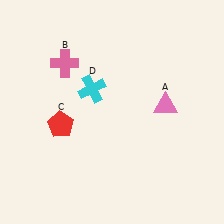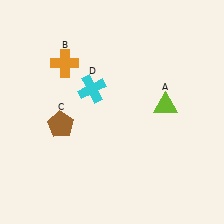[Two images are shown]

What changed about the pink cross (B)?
In Image 1, B is pink. In Image 2, it changed to orange.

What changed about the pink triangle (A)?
In Image 1, A is pink. In Image 2, it changed to lime.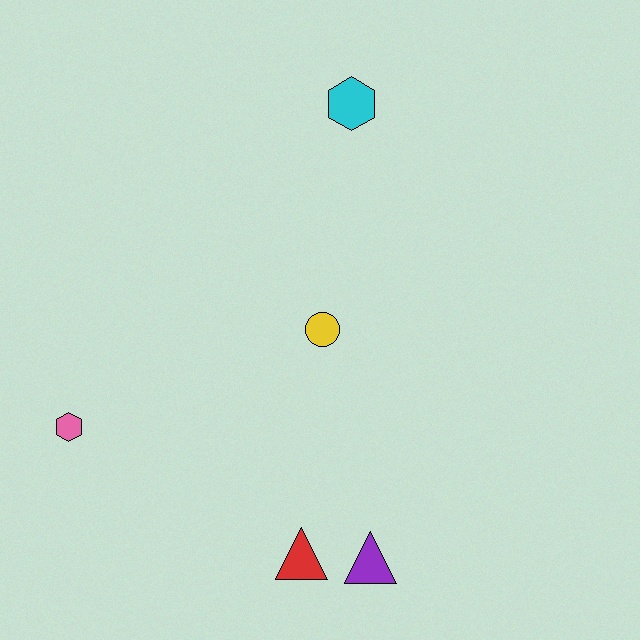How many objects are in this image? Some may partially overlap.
There are 5 objects.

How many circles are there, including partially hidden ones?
There is 1 circle.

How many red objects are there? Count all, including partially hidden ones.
There is 1 red object.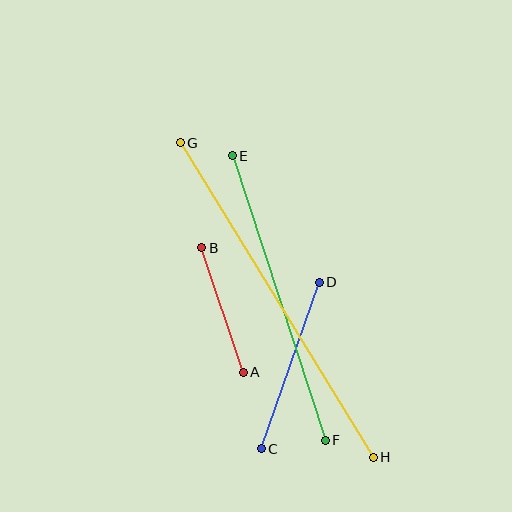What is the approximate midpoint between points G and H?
The midpoint is at approximately (277, 300) pixels.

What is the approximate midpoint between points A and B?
The midpoint is at approximately (223, 310) pixels.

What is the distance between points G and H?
The distance is approximately 369 pixels.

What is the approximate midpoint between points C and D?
The midpoint is at approximately (290, 365) pixels.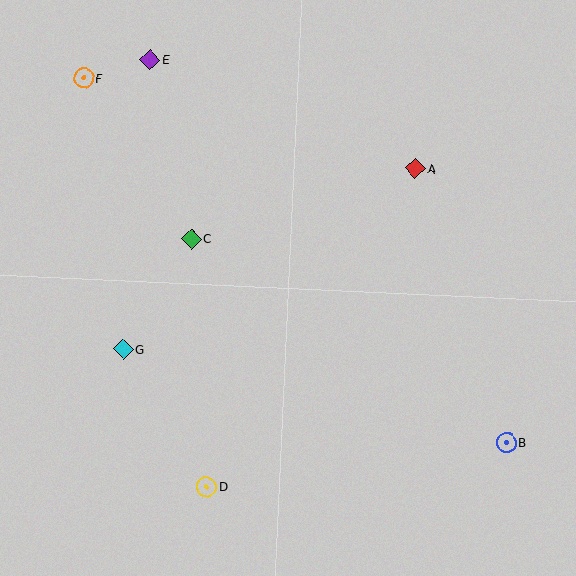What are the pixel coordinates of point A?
Point A is at (416, 169).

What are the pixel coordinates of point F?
Point F is at (84, 78).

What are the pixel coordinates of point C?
Point C is at (192, 239).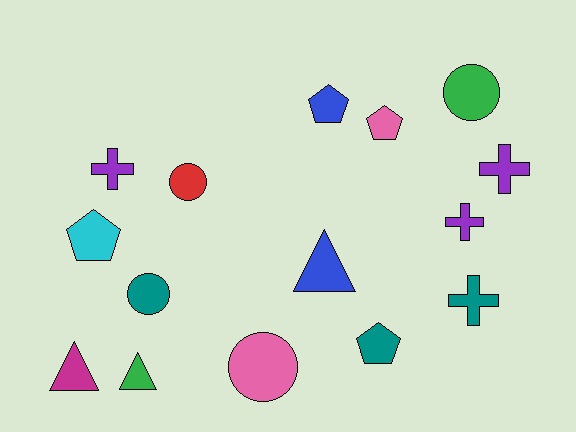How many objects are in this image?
There are 15 objects.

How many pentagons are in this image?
There are 4 pentagons.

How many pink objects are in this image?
There are 2 pink objects.